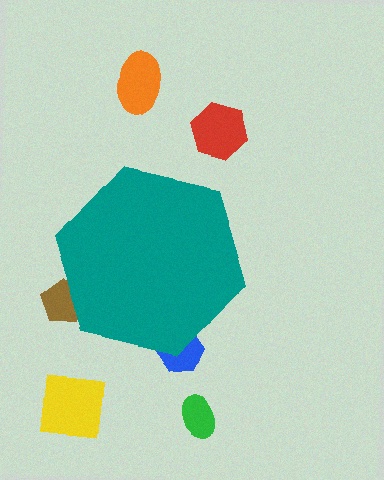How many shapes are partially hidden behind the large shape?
2 shapes are partially hidden.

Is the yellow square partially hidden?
No, the yellow square is fully visible.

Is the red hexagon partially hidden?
No, the red hexagon is fully visible.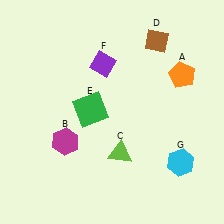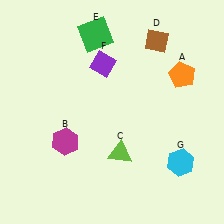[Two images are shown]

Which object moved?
The green square (E) moved up.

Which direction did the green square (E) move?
The green square (E) moved up.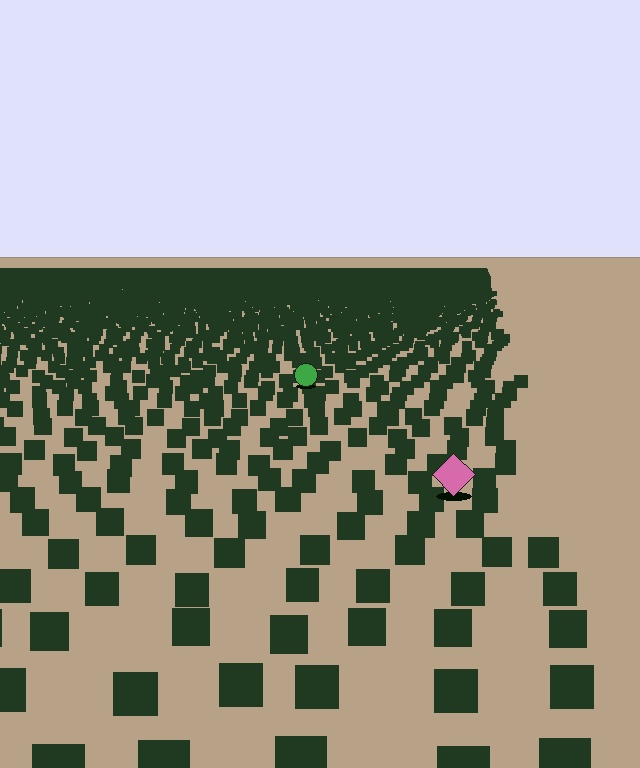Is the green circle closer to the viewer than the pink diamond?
No. The pink diamond is closer — you can tell from the texture gradient: the ground texture is coarser near it.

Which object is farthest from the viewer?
The green circle is farthest from the viewer. It appears smaller and the ground texture around it is denser.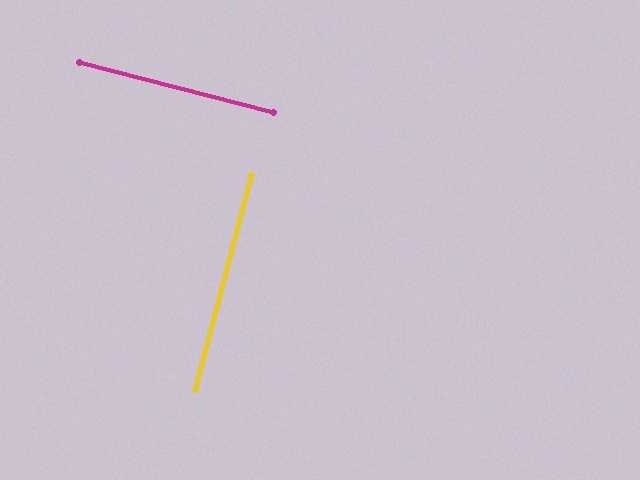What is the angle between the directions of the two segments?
Approximately 90 degrees.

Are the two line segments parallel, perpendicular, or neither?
Perpendicular — they meet at approximately 90°.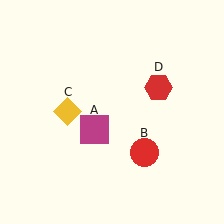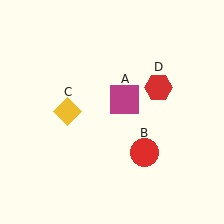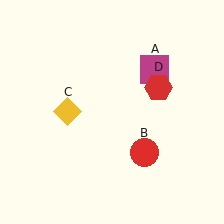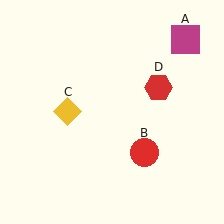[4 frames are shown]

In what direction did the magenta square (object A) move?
The magenta square (object A) moved up and to the right.